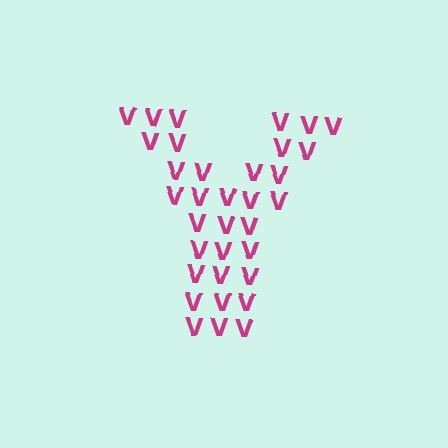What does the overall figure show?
The overall figure shows the letter Y.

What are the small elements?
The small elements are letter V's.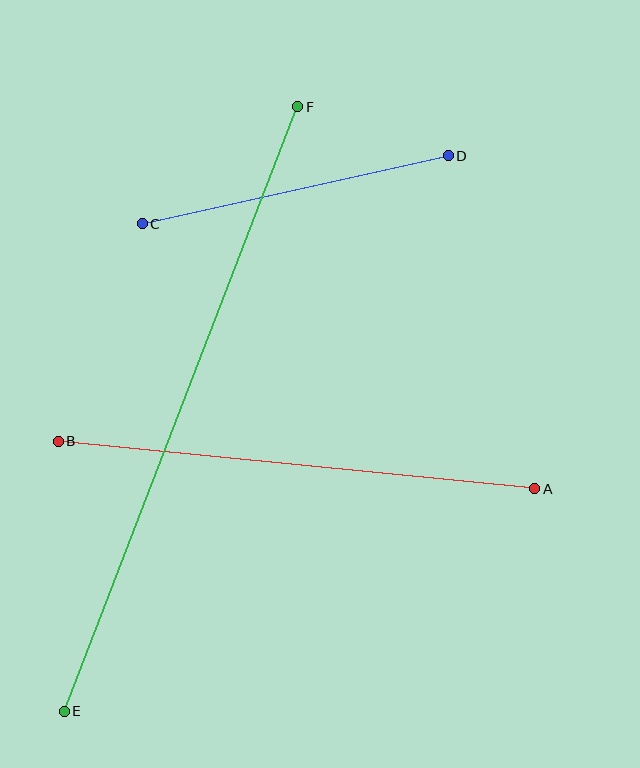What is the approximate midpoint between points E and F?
The midpoint is at approximately (181, 409) pixels.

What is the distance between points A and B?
The distance is approximately 479 pixels.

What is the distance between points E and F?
The distance is approximately 648 pixels.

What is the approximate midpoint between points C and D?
The midpoint is at approximately (295, 190) pixels.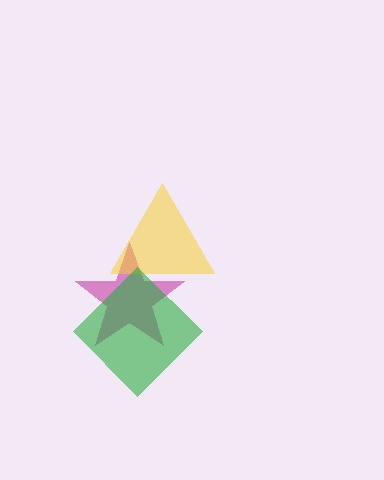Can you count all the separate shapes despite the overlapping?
Yes, there are 3 separate shapes.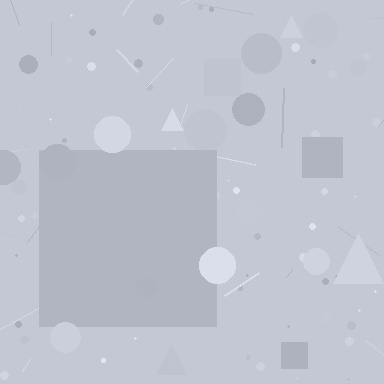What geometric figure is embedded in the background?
A square is embedded in the background.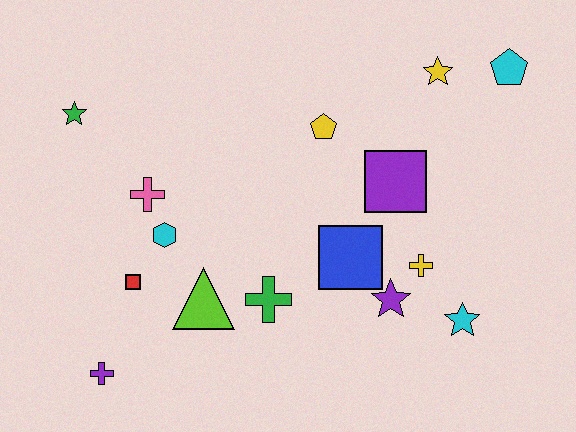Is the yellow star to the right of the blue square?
Yes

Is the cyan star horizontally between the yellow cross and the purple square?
No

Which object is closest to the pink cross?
The cyan hexagon is closest to the pink cross.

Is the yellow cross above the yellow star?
No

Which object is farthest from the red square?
The cyan pentagon is farthest from the red square.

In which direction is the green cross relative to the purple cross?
The green cross is to the right of the purple cross.